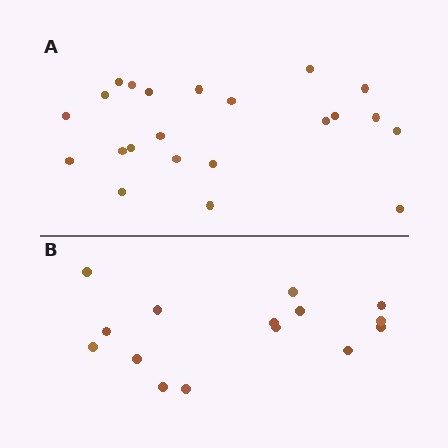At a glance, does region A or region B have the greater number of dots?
Region A (the top region) has more dots.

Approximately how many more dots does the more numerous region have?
Region A has roughly 8 or so more dots than region B.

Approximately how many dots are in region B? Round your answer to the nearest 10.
About 20 dots. (The exact count is 15, which rounds to 20.)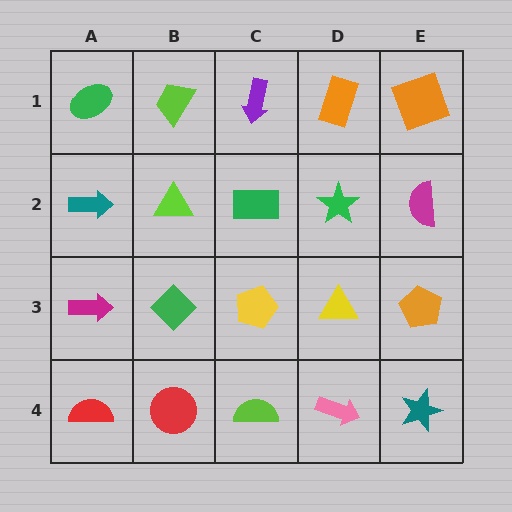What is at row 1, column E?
An orange square.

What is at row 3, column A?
A magenta arrow.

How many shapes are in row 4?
5 shapes.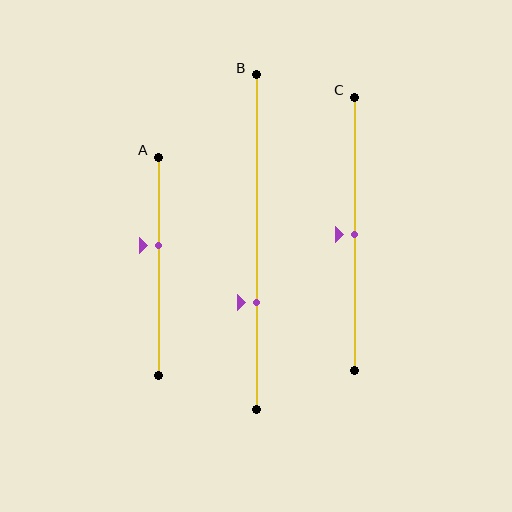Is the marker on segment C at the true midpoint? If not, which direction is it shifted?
Yes, the marker on segment C is at the true midpoint.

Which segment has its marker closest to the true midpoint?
Segment C has its marker closest to the true midpoint.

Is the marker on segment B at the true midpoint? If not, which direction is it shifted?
No, the marker on segment B is shifted downward by about 18% of the segment length.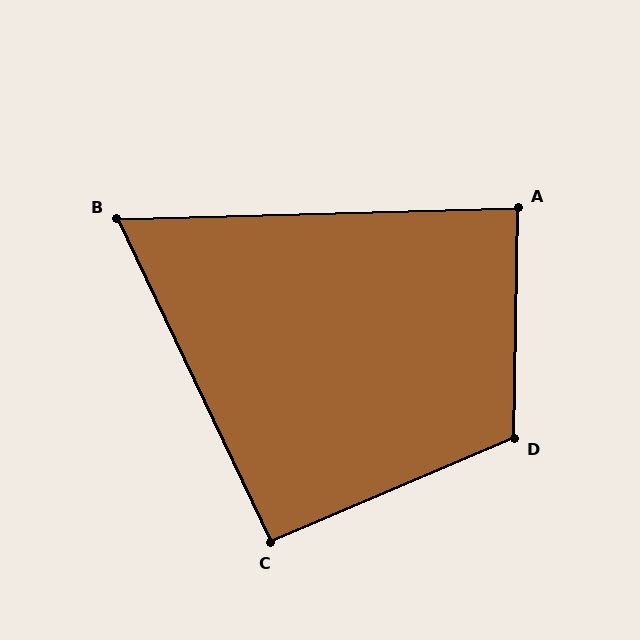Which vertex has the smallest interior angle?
B, at approximately 66 degrees.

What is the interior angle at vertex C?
Approximately 92 degrees (approximately right).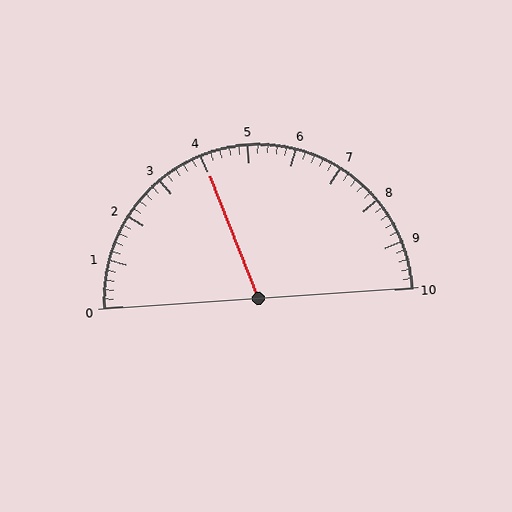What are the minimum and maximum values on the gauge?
The gauge ranges from 0 to 10.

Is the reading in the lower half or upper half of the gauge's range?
The reading is in the lower half of the range (0 to 10).